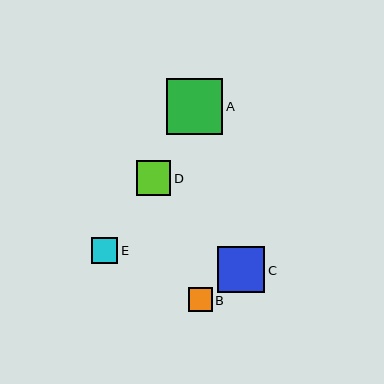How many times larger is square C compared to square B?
Square C is approximately 2.0 times the size of square B.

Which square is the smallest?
Square B is the smallest with a size of approximately 23 pixels.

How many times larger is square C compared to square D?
Square C is approximately 1.4 times the size of square D.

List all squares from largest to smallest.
From largest to smallest: A, C, D, E, B.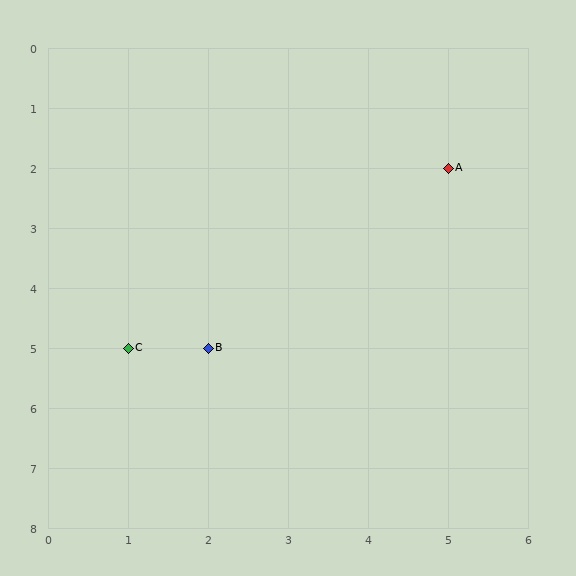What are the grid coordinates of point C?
Point C is at grid coordinates (1, 5).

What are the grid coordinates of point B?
Point B is at grid coordinates (2, 5).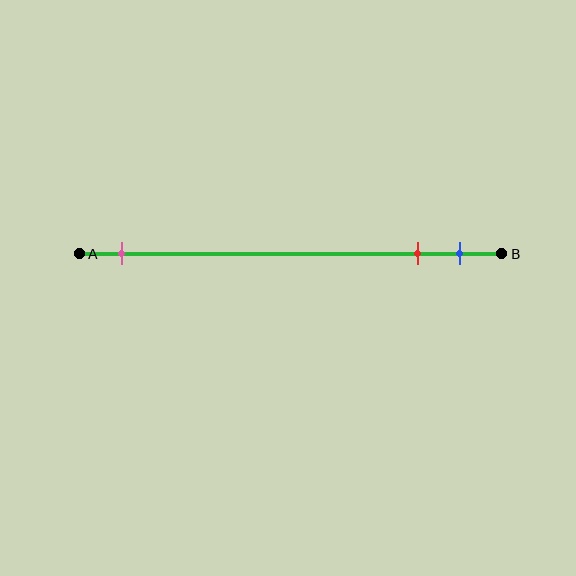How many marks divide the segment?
There are 3 marks dividing the segment.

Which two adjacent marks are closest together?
The red and blue marks are the closest adjacent pair.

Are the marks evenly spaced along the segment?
No, the marks are not evenly spaced.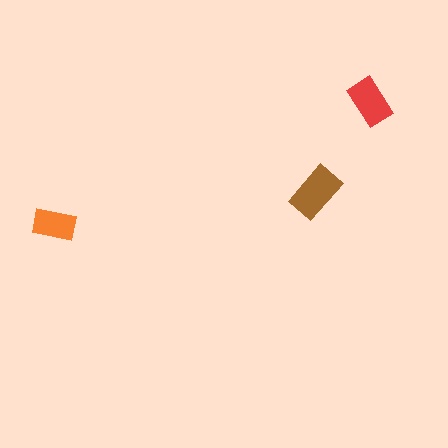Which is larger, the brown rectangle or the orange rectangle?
The brown one.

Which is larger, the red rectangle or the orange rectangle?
The red one.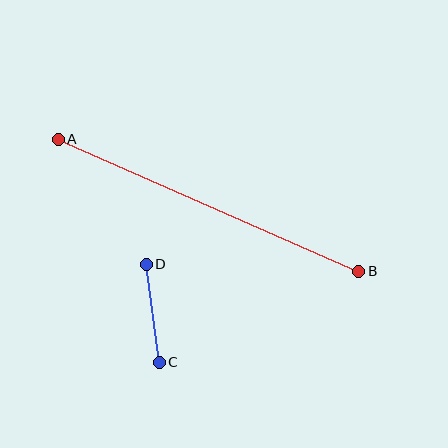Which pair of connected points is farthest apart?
Points A and B are farthest apart.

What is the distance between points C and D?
The distance is approximately 99 pixels.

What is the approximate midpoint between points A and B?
The midpoint is at approximately (208, 205) pixels.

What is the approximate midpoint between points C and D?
The midpoint is at approximately (153, 313) pixels.